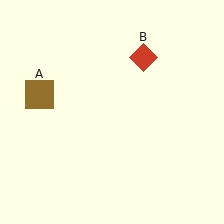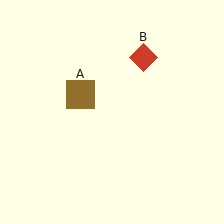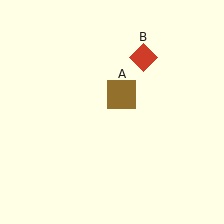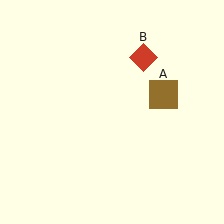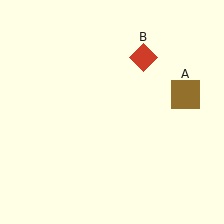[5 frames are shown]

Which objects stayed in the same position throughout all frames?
Red diamond (object B) remained stationary.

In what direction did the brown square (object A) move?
The brown square (object A) moved right.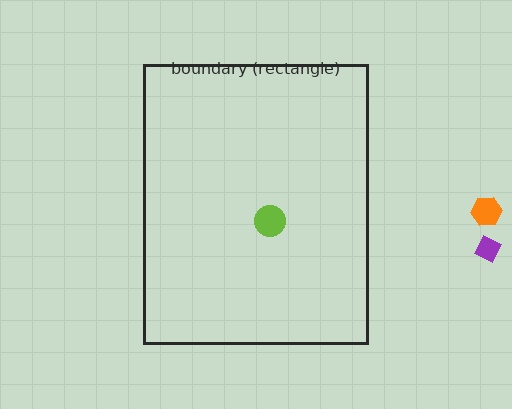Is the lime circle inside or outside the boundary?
Inside.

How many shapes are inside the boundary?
1 inside, 2 outside.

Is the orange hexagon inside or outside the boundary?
Outside.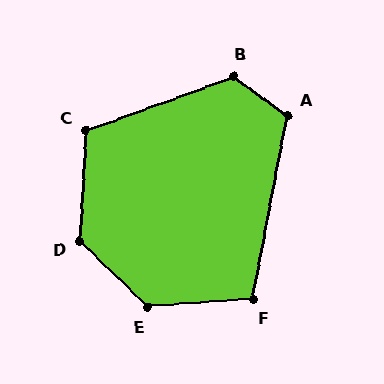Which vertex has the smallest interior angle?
F, at approximately 105 degrees.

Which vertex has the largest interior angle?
E, at approximately 132 degrees.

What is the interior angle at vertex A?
Approximately 115 degrees (obtuse).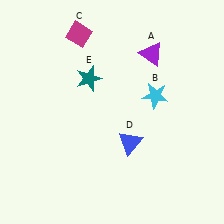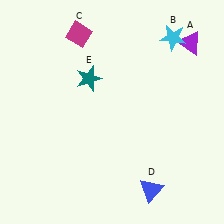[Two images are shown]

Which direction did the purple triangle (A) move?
The purple triangle (A) moved right.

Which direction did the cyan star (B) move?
The cyan star (B) moved up.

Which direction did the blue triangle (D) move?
The blue triangle (D) moved down.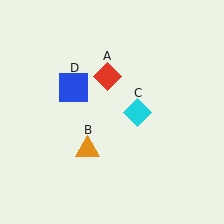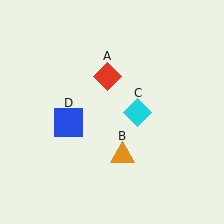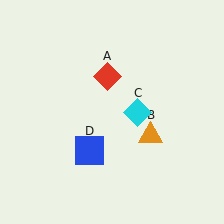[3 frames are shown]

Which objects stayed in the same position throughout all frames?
Red diamond (object A) and cyan diamond (object C) remained stationary.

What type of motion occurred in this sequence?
The orange triangle (object B), blue square (object D) rotated counterclockwise around the center of the scene.